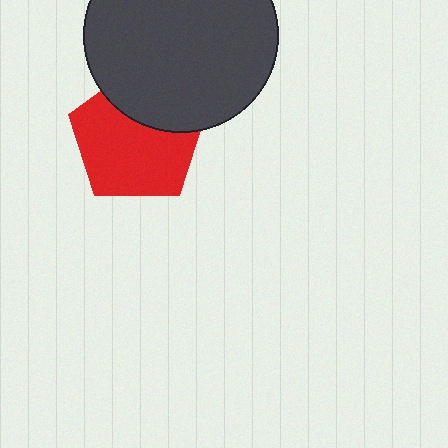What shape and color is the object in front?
The object in front is a dark gray circle.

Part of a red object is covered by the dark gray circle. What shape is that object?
It is a pentagon.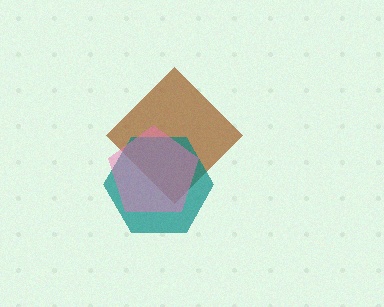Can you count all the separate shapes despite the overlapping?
Yes, there are 3 separate shapes.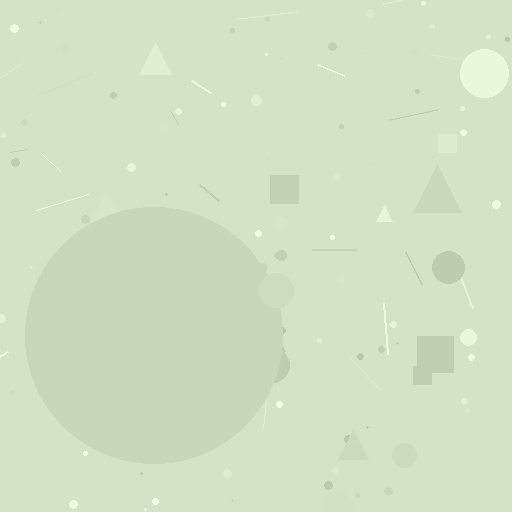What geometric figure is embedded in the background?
A circle is embedded in the background.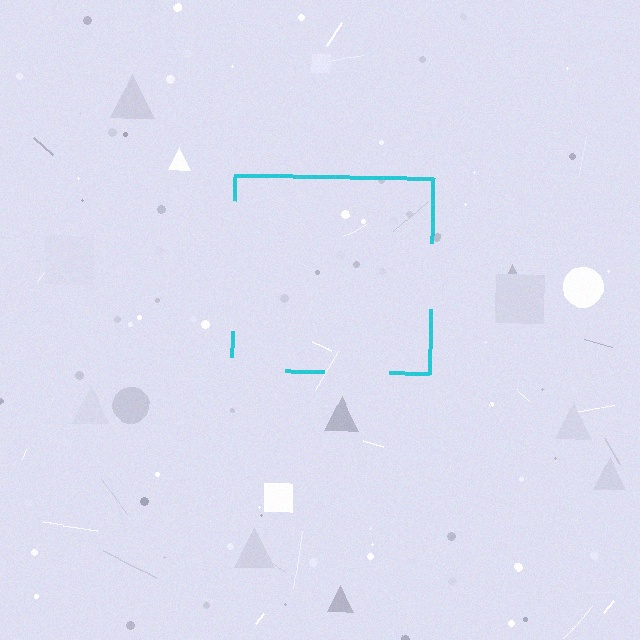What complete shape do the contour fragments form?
The contour fragments form a square.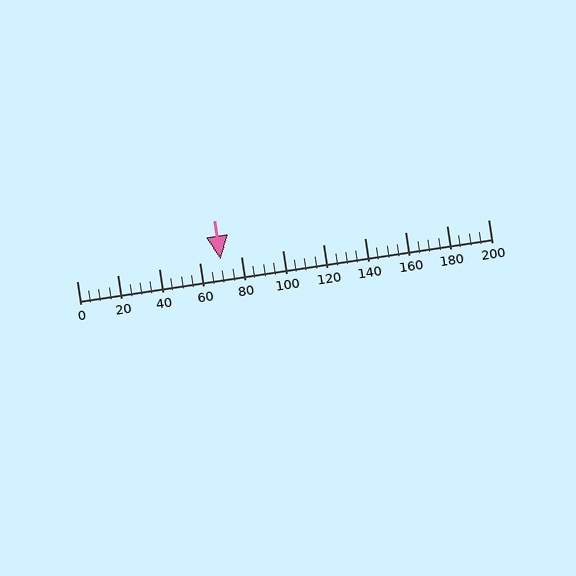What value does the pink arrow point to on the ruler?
The pink arrow points to approximately 70.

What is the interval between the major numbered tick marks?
The major tick marks are spaced 20 units apart.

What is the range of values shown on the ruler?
The ruler shows values from 0 to 200.